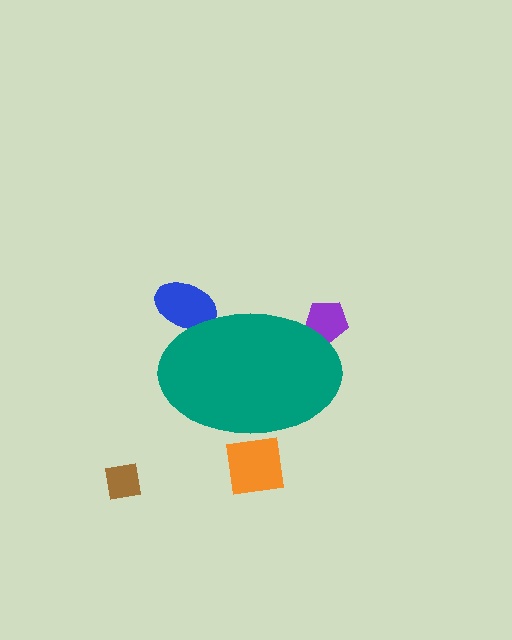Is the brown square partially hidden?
No, the brown square is fully visible.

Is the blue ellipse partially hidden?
Yes, the blue ellipse is partially hidden behind the teal ellipse.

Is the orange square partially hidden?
Yes, the orange square is partially hidden behind the teal ellipse.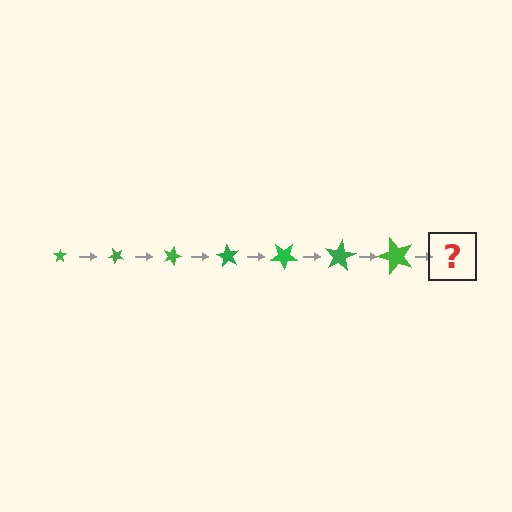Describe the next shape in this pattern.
It should be a star, larger than the previous one and rotated 315 degrees from the start.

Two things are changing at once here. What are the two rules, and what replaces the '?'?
The two rules are that the star grows larger each step and it rotates 45 degrees each step. The '?' should be a star, larger than the previous one and rotated 315 degrees from the start.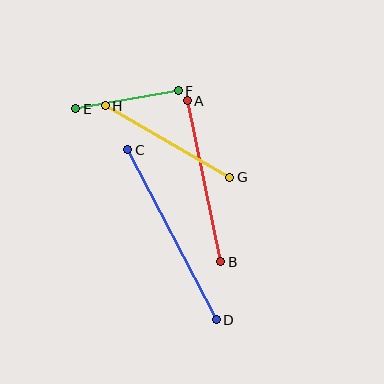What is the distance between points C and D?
The distance is approximately 191 pixels.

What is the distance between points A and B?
The distance is approximately 165 pixels.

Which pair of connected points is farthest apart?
Points C and D are farthest apart.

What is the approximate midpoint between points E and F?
The midpoint is at approximately (127, 100) pixels.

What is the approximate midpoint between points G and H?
The midpoint is at approximately (167, 142) pixels.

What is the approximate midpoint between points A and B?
The midpoint is at approximately (204, 181) pixels.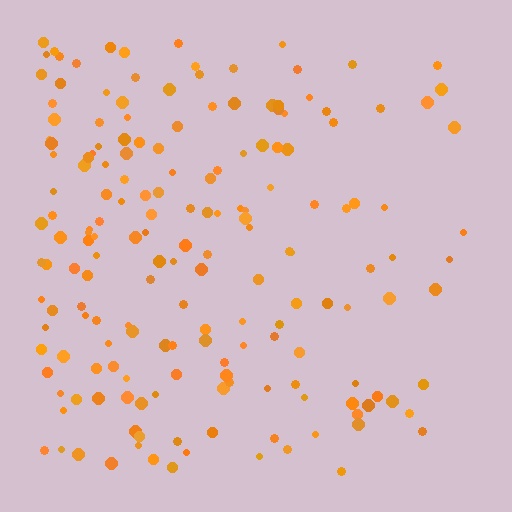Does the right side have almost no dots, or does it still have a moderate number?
Still a moderate number, just noticeably fewer than the left.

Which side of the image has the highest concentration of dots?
The left.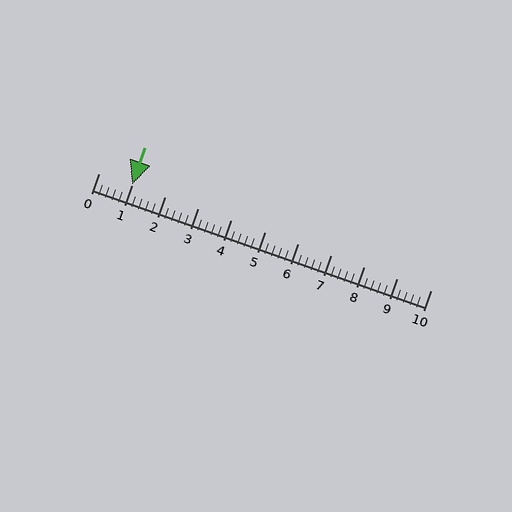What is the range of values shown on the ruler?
The ruler shows values from 0 to 10.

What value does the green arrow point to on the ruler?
The green arrow points to approximately 1.0.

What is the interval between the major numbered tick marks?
The major tick marks are spaced 1 units apart.